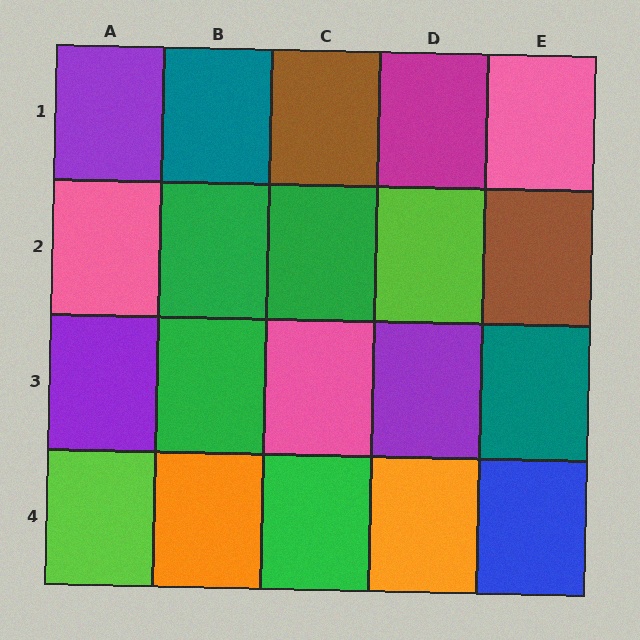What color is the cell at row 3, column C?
Pink.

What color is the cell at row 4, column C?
Green.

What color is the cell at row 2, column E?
Brown.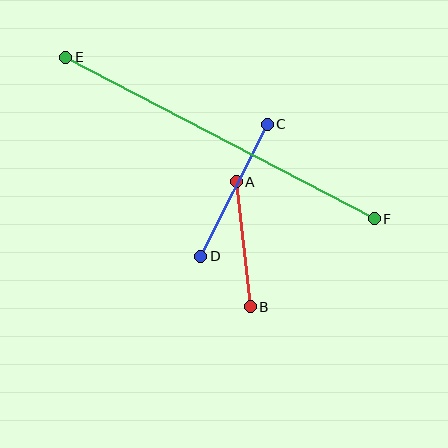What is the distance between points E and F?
The distance is approximately 348 pixels.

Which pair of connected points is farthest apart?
Points E and F are farthest apart.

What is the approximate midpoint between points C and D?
The midpoint is at approximately (234, 190) pixels.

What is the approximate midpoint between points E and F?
The midpoint is at approximately (220, 138) pixels.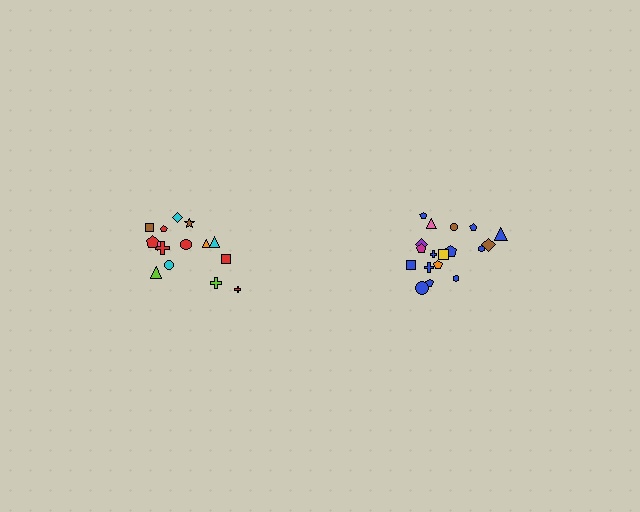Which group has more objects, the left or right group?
The right group.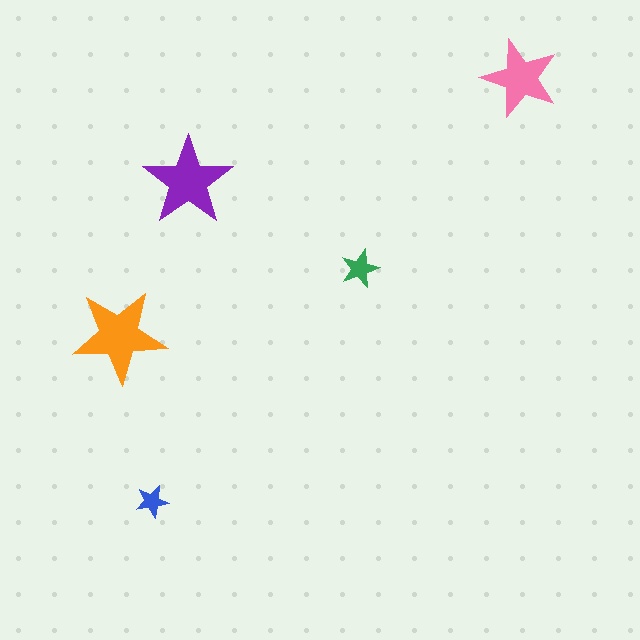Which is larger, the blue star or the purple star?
The purple one.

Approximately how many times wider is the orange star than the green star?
About 2.5 times wider.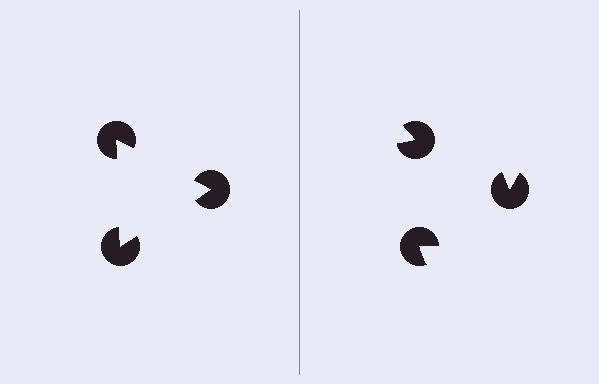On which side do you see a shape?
An illusory triangle appears on the left side. On the right side the wedge cuts are rotated, so no coherent shape forms.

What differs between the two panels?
The pac-man discs are positioned identically on both sides; only the wedge orientations differ. On the left they align to a triangle; on the right they are misaligned.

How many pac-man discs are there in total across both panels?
6 — 3 on each side.